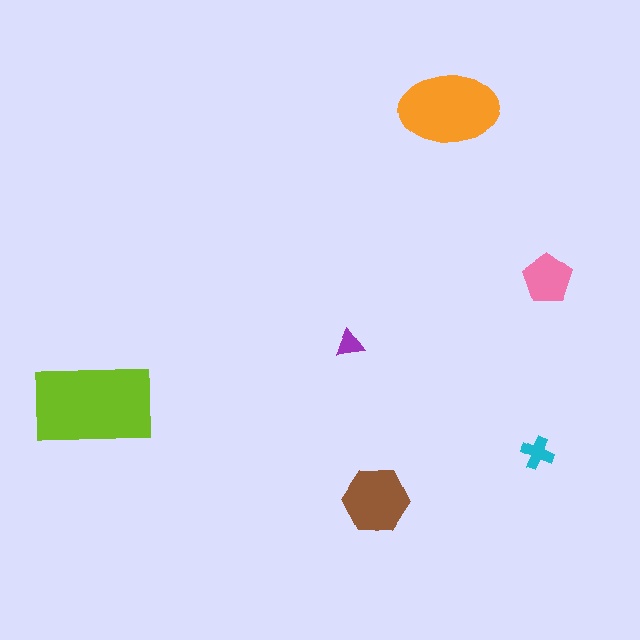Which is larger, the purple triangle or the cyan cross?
The cyan cross.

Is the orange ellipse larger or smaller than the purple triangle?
Larger.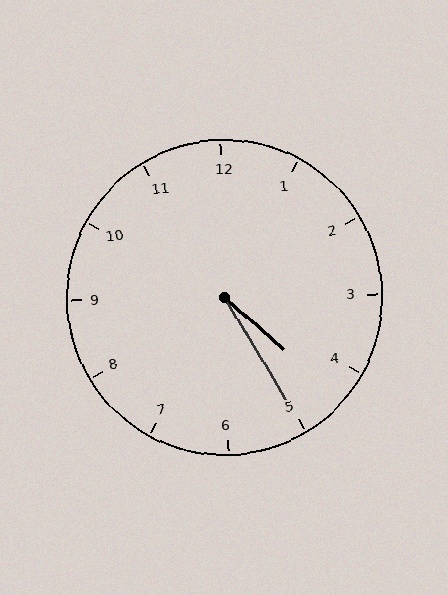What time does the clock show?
4:25.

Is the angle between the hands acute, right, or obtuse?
It is acute.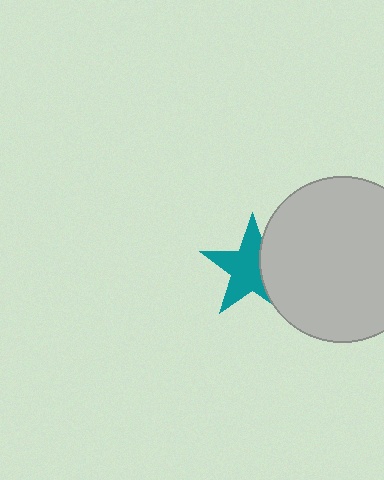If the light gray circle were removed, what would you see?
You would see the complete teal star.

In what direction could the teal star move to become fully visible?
The teal star could move left. That would shift it out from behind the light gray circle entirely.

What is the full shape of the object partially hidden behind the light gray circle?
The partially hidden object is a teal star.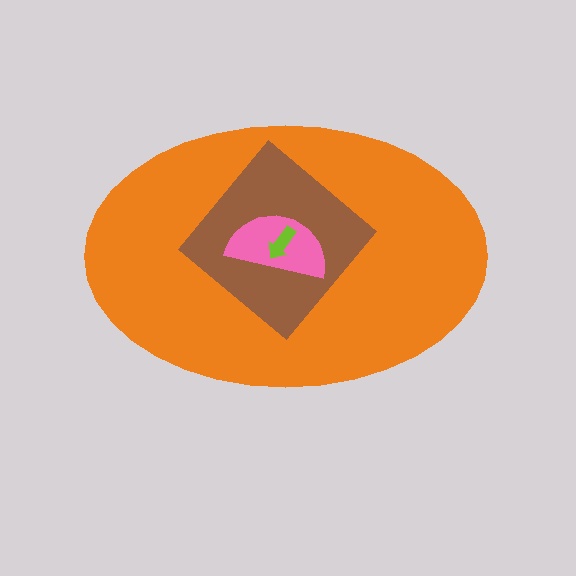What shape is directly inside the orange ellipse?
The brown diamond.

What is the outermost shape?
The orange ellipse.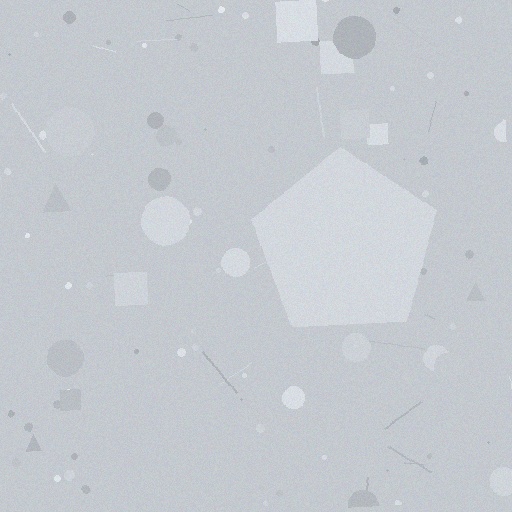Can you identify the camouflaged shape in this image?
The camouflaged shape is a pentagon.